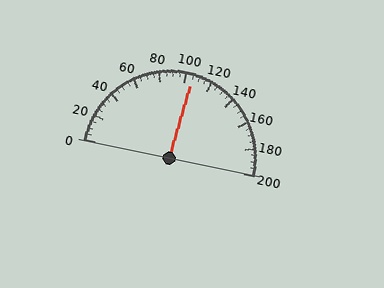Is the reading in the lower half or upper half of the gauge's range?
The reading is in the upper half of the range (0 to 200).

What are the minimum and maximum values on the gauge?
The gauge ranges from 0 to 200.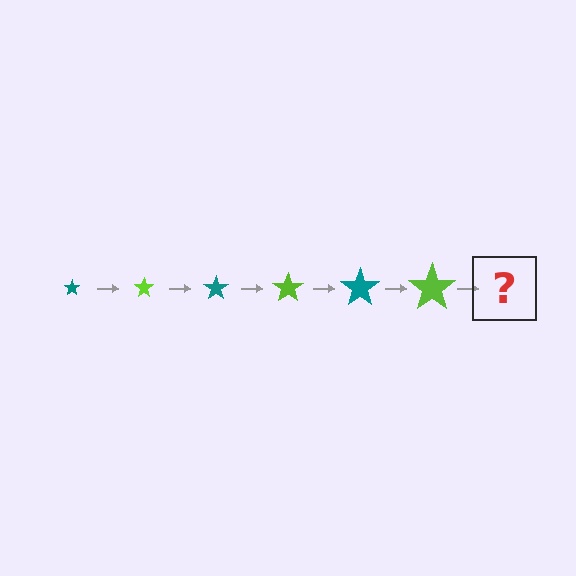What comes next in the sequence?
The next element should be a teal star, larger than the previous one.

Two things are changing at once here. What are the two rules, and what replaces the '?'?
The two rules are that the star grows larger each step and the color cycles through teal and lime. The '?' should be a teal star, larger than the previous one.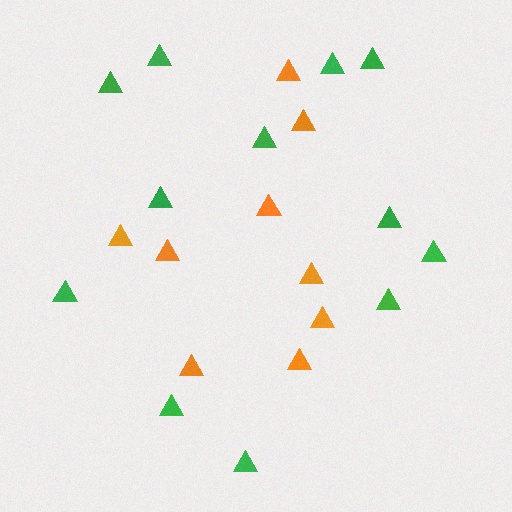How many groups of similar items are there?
There are 2 groups: one group of orange triangles (9) and one group of green triangles (12).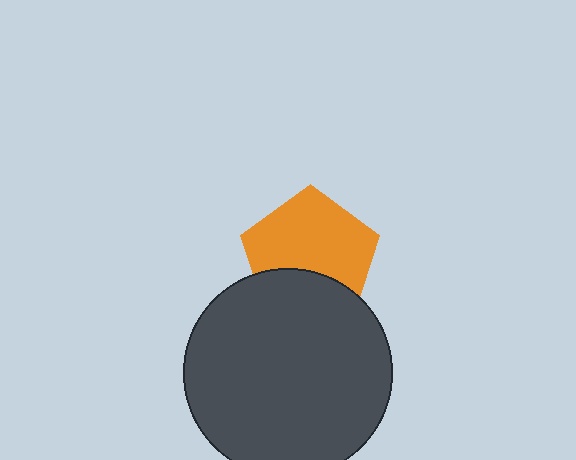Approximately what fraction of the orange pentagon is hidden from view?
Roughly 33% of the orange pentagon is hidden behind the dark gray circle.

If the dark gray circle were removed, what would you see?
You would see the complete orange pentagon.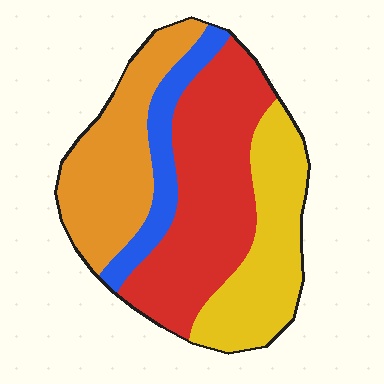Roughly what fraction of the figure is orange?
Orange takes up about one quarter (1/4) of the figure.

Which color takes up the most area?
Red, at roughly 40%.